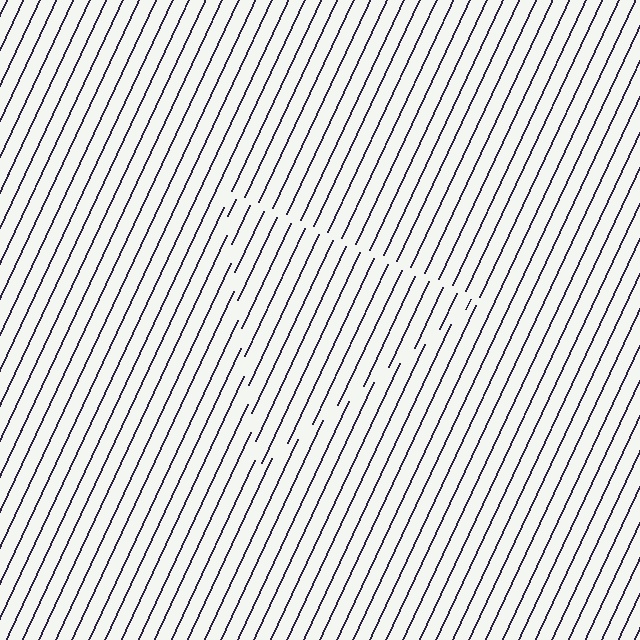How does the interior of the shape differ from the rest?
The interior of the shape contains the same grating, shifted by half a period — the contour is defined by the phase discontinuity where line-ends from the inner and outer gratings abut.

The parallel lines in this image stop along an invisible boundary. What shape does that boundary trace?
An illusory triangle. The interior of the shape contains the same grating, shifted by half a period — the contour is defined by the phase discontinuity where line-ends from the inner and outer gratings abut.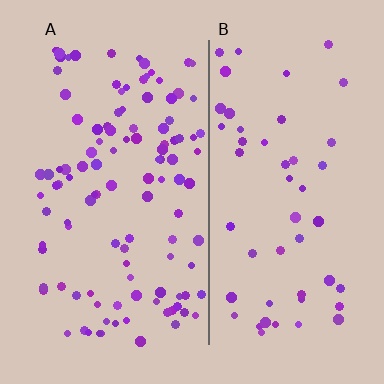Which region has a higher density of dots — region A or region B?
A (the left).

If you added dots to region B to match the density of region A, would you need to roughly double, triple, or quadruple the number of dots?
Approximately double.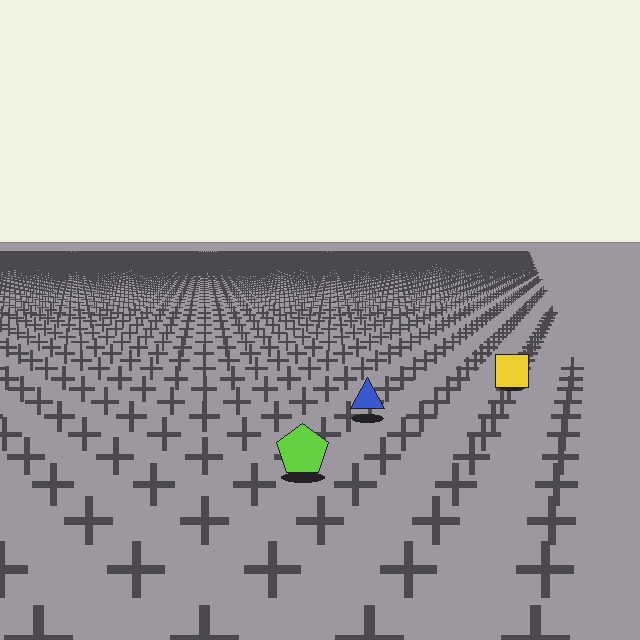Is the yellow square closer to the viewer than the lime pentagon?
No. The lime pentagon is closer — you can tell from the texture gradient: the ground texture is coarser near it.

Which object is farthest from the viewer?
The yellow square is farthest from the viewer. It appears smaller and the ground texture around it is denser.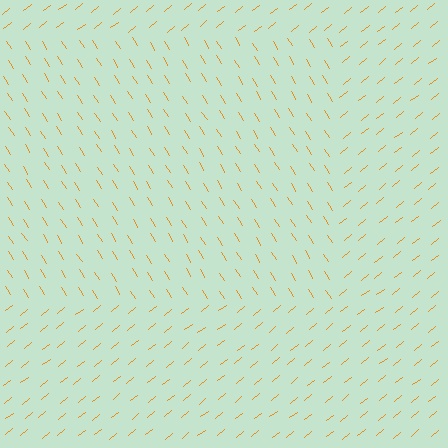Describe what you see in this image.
The image is filled with small orange line segments. A rectangle region in the image has lines oriented differently from the surrounding lines, creating a visible texture boundary.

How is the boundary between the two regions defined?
The boundary is defined purely by a change in line orientation (approximately 84 degrees difference). All lines are the same color and thickness.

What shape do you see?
I see a rectangle.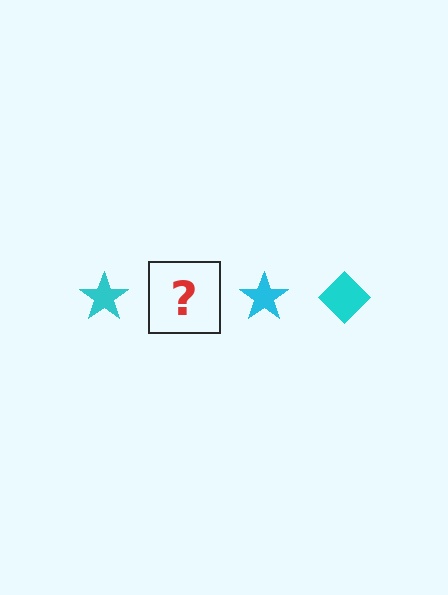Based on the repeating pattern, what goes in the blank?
The blank should be a cyan diamond.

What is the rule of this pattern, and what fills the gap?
The rule is that the pattern cycles through star, diamond shapes in cyan. The gap should be filled with a cyan diamond.